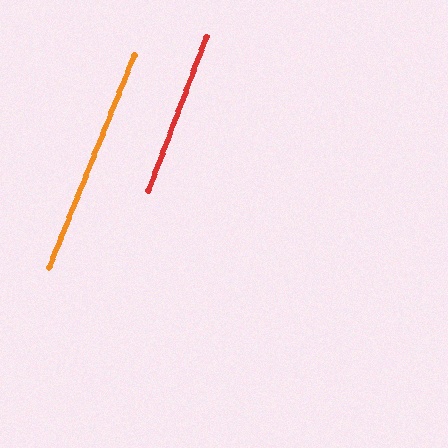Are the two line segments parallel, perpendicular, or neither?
Parallel — their directions differ by only 1.1°.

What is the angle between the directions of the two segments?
Approximately 1 degree.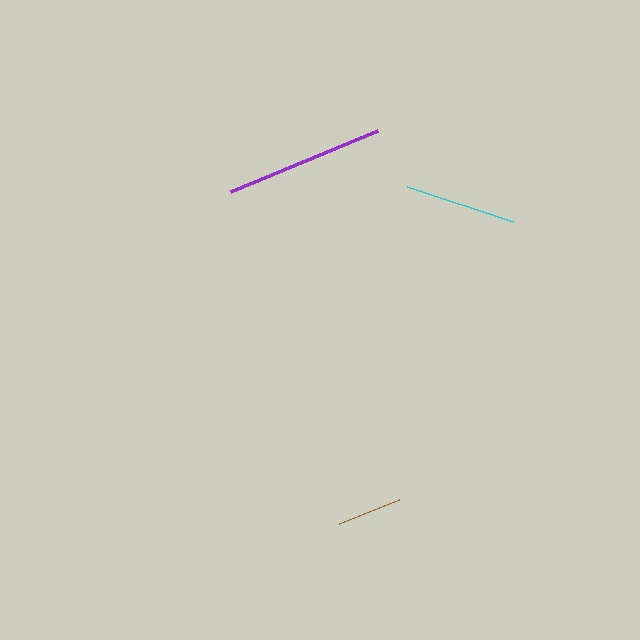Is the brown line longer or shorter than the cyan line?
The cyan line is longer than the brown line.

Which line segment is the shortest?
The brown line is the shortest at approximately 65 pixels.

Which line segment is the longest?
The purple line is the longest at approximately 160 pixels.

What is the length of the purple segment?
The purple segment is approximately 160 pixels long.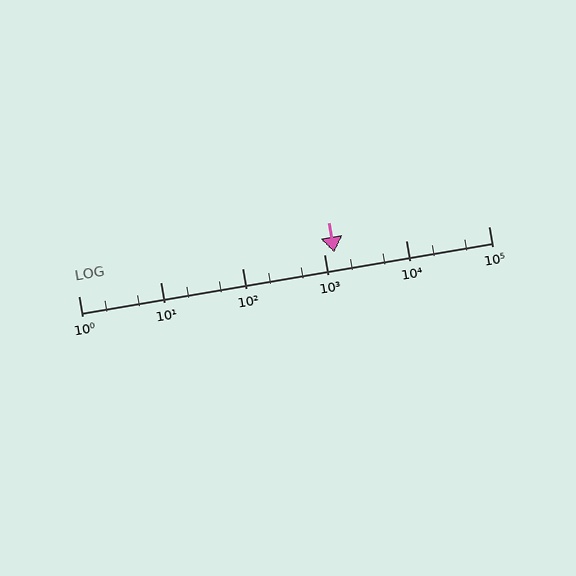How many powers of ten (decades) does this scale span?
The scale spans 5 decades, from 1 to 100000.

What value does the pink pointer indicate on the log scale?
The pointer indicates approximately 1300.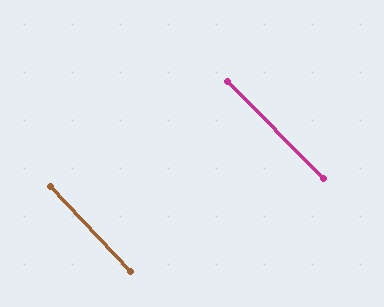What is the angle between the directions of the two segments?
Approximately 2 degrees.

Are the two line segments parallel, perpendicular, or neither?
Parallel — their directions differ by only 1.7°.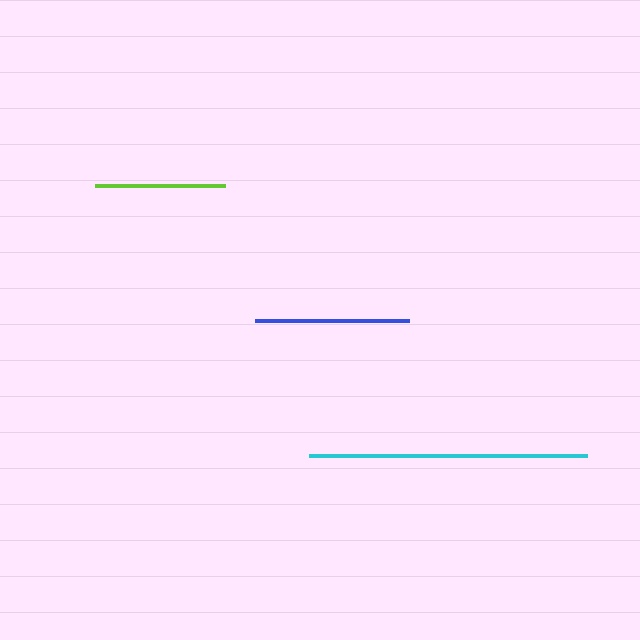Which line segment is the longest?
The cyan line is the longest at approximately 278 pixels.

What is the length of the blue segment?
The blue segment is approximately 154 pixels long.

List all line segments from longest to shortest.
From longest to shortest: cyan, blue, lime.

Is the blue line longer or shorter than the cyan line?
The cyan line is longer than the blue line.